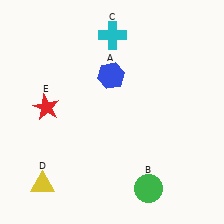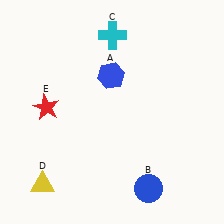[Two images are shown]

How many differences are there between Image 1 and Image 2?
There is 1 difference between the two images.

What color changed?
The circle (B) changed from green in Image 1 to blue in Image 2.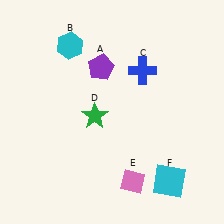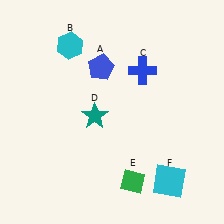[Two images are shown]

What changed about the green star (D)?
In Image 1, D is green. In Image 2, it changed to teal.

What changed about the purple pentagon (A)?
In Image 1, A is purple. In Image 2, it changed to blue.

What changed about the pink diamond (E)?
In Image 1, E is pink. In Image 2, it changed to green.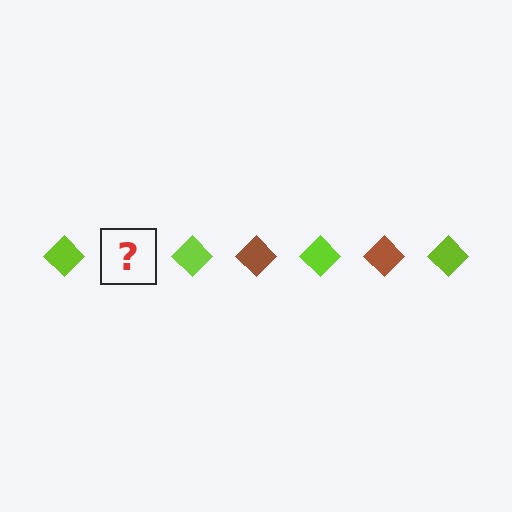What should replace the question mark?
The question mark should be replaced with a brown diamond.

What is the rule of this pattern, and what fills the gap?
The rule is that the pattern cycles through lime, brown diamonds. The gap should be filled with a brown diamond.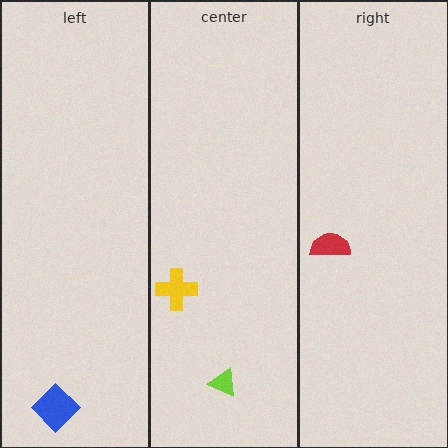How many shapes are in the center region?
2.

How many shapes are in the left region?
1.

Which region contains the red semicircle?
The right region.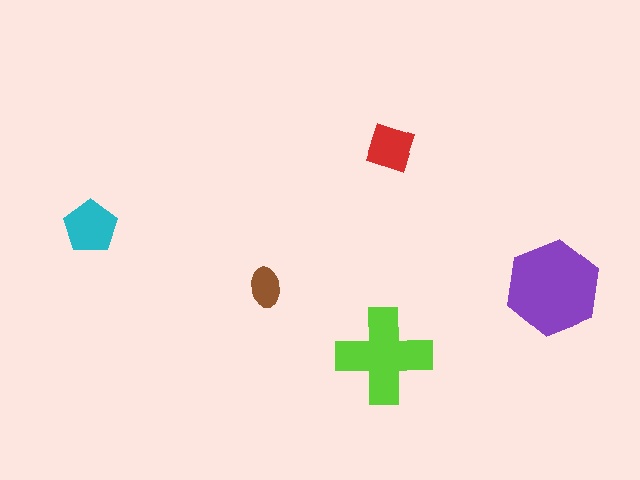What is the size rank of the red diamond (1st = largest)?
4th.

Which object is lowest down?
The lime cross is bottommost.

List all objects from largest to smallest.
The purple hexagon, the lime cross, the cyan pentagon, the red diamond, the brown ellipse.